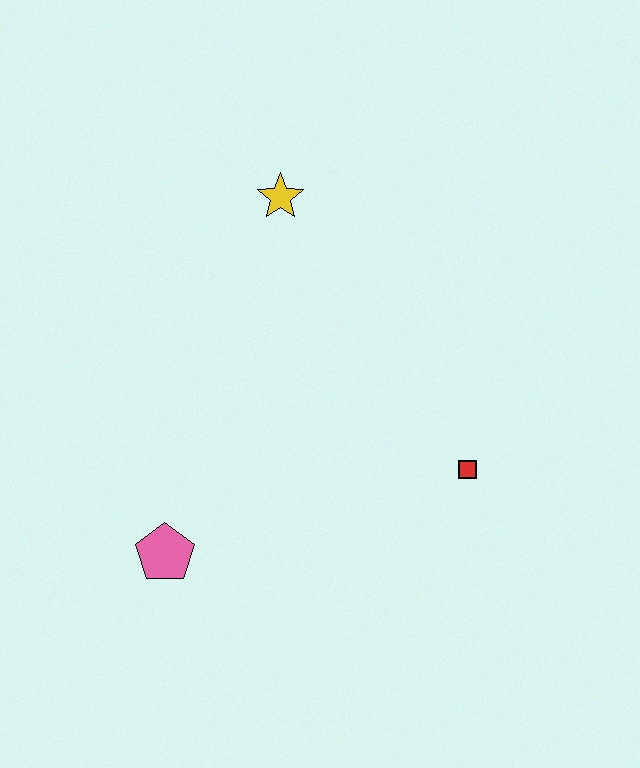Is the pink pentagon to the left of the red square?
Yes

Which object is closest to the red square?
The pink pentagon is closest to the red square.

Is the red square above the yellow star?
No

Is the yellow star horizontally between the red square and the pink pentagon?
Yes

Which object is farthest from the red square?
The yellow star is farthest from the red square.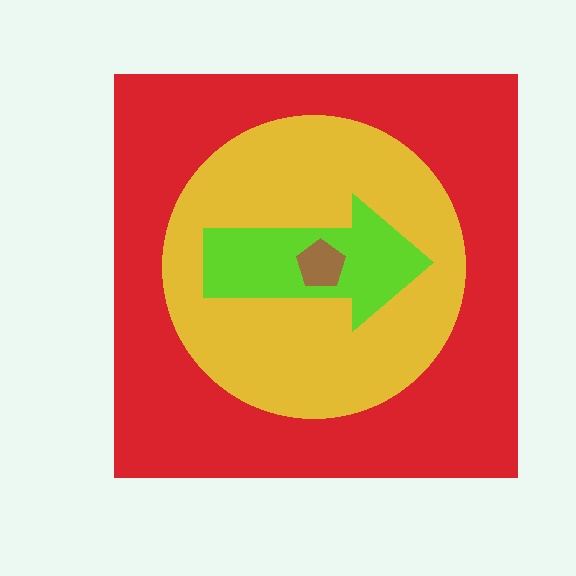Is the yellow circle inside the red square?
Yes.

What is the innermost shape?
The brown pentagon.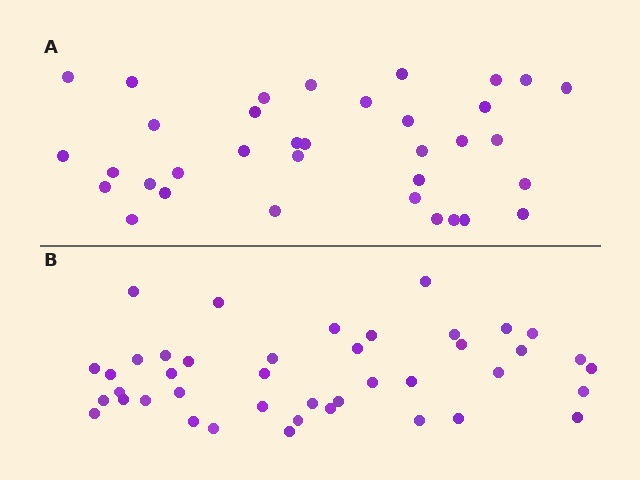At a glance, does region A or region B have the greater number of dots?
Region B (the bottom region) has more dots.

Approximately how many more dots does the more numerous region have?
Region B has roughly 8 or so more dots than region A.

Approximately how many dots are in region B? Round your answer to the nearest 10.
About 40 dots. (The exact count is 42, which rounds to 40.)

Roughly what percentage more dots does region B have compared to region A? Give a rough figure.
About 20% more.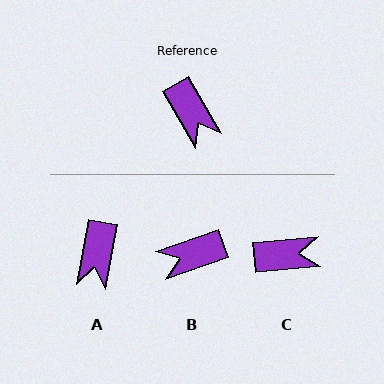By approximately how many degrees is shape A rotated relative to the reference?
Approximately 40 degrees clockwise.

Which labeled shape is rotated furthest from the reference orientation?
B, about 101 degrees away.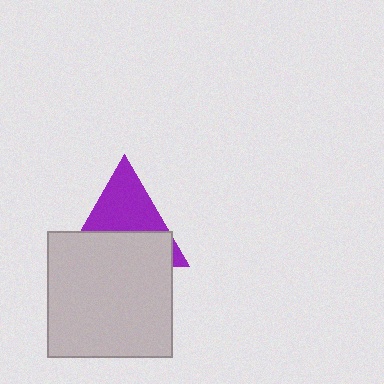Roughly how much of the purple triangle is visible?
About half of it is visible (roughly 50%).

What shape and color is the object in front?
The object in front is a light gray rectangle.